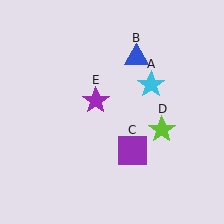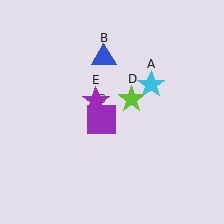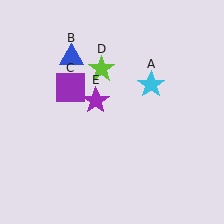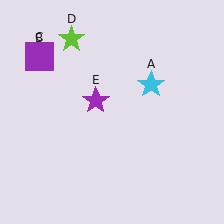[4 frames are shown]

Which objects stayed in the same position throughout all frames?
Cyan star (object A) and purple star (object E) remained stationary.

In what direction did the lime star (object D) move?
The lime star (object D) moved up and to the left.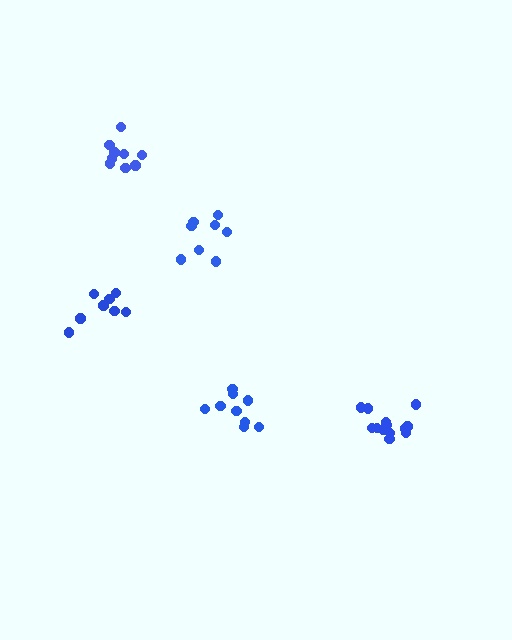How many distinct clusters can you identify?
There are 5 distinct clusters.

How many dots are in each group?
Group 1: 9 dots, Group 2: 8 dots, Group 3: 9 dots, Group 4: 8 dots, Group 5: 13 dots (47 total).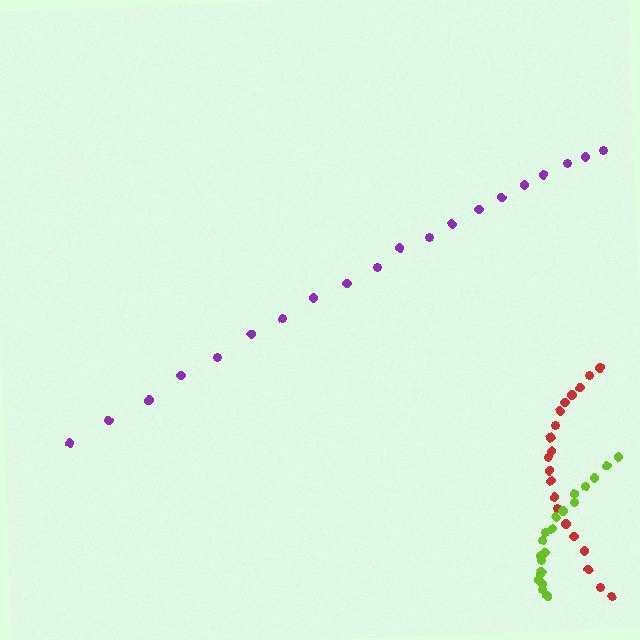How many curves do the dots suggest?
There are 3 distinct paths.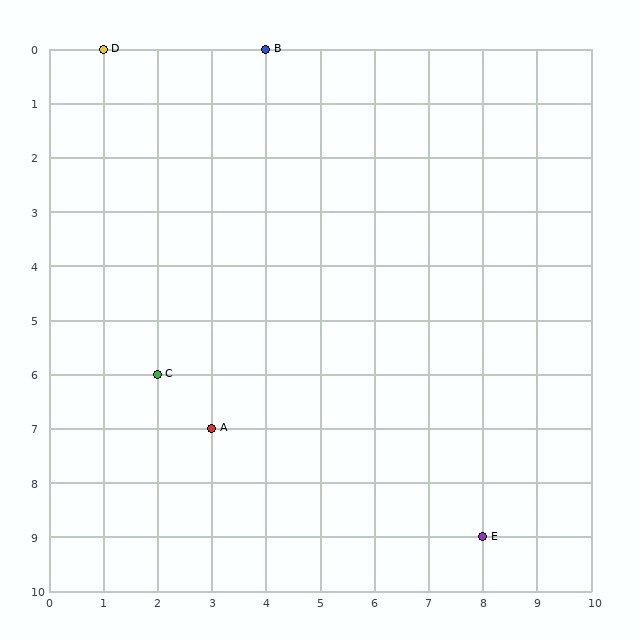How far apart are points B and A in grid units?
Points B and A are 1 column and 7 rows apart (about 7.1 grid units diagonally).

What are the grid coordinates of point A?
Point A is at grid coordinates (3, 7).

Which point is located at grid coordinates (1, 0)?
Point D is at (1, 0).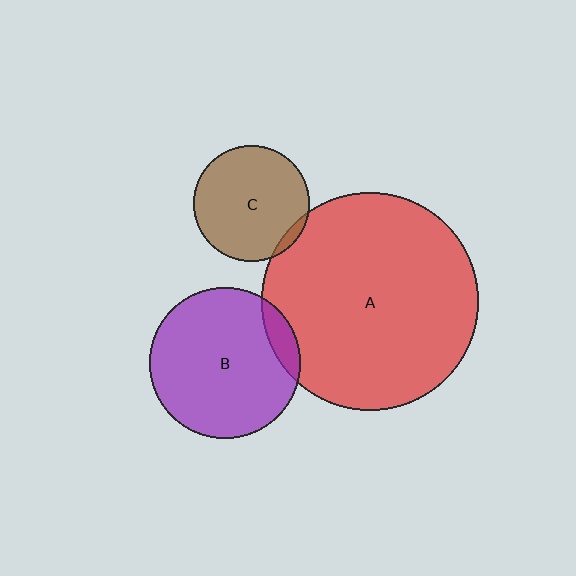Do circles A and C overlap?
Yes.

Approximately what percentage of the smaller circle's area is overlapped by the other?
Approximately 5%.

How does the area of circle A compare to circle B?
Approximately 2.1 times.